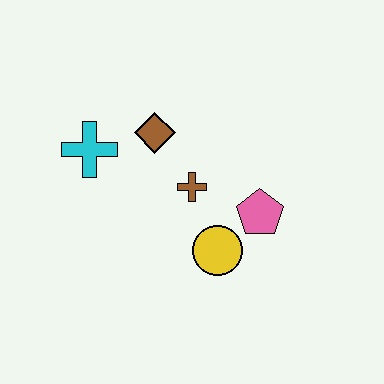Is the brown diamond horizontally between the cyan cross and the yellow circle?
Yes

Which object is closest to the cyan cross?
The brown diamond is closest to the cyan cross.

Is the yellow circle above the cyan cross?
No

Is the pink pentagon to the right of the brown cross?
Yes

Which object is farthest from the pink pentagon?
The cyan cross is farthest from the pink pentagon.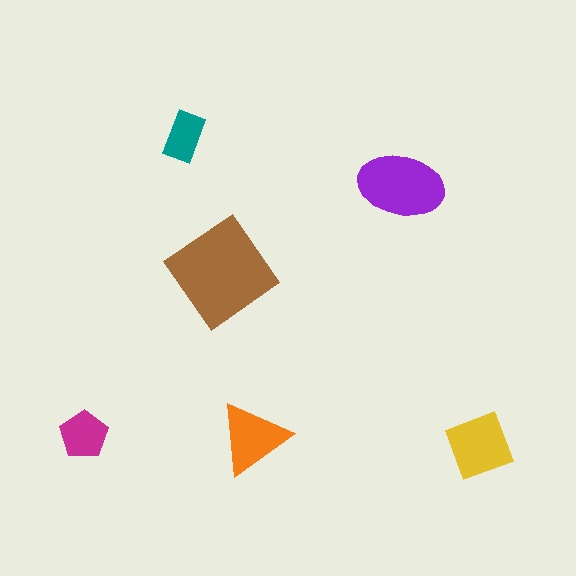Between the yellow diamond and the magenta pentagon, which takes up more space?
The yellow diamond.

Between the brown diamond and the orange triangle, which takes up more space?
The brown diamond.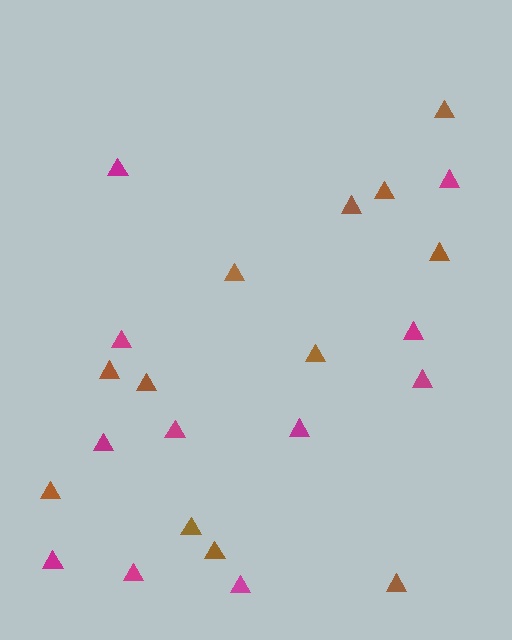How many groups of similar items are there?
There are 2 groups: one group of magenta triangles (11) and one group of brown triangles (12).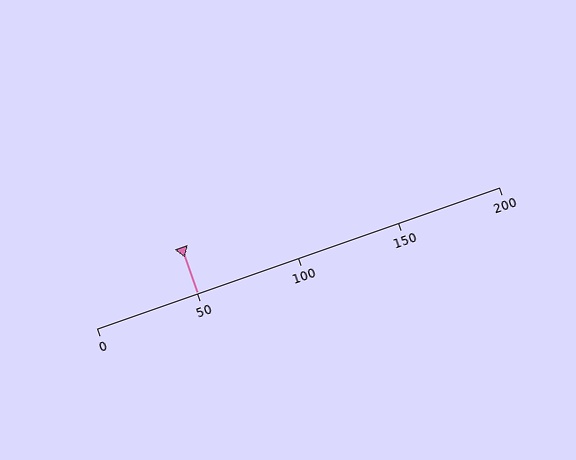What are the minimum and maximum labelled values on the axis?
The axis runs from 0 to 200.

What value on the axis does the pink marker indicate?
The marker indicates approximately 50.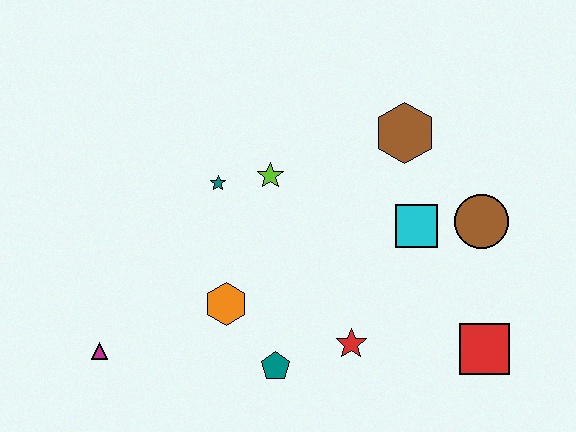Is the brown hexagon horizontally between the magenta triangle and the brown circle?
Yes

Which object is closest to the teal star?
The lime star is closest to the teal star.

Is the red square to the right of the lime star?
Yes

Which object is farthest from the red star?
The magenta triangle is farthest from the red star.